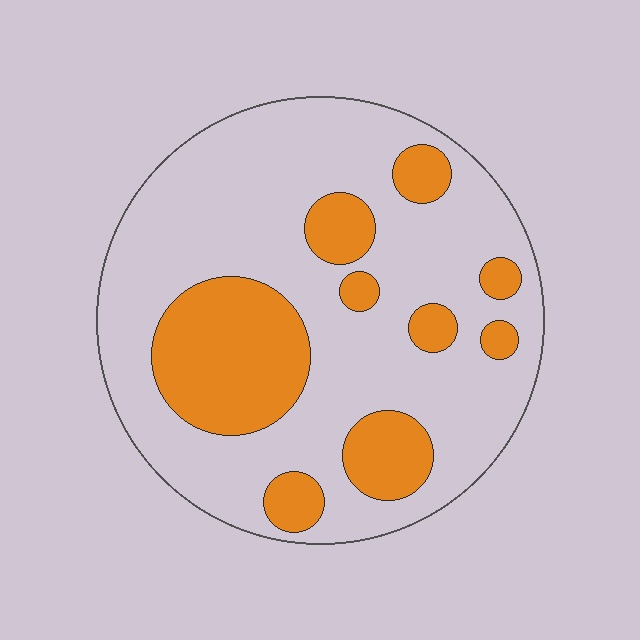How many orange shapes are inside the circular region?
9.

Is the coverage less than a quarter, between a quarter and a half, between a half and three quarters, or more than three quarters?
Between a quarter and a half.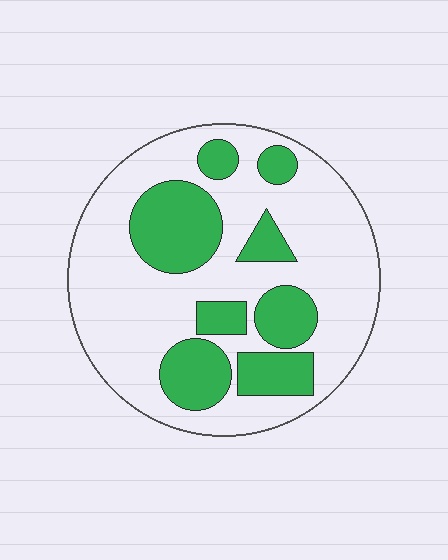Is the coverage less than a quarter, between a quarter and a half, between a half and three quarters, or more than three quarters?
Between a quarter and a half.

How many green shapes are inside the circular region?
8.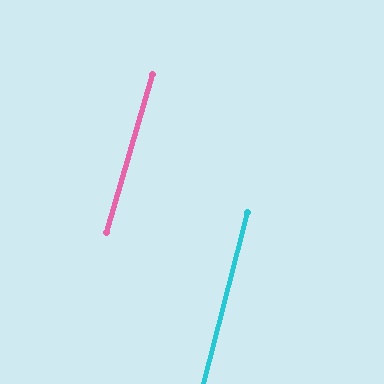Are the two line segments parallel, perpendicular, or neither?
Parallel — their directions differ by only 1.9°.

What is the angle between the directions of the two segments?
Approximately 2 degrees.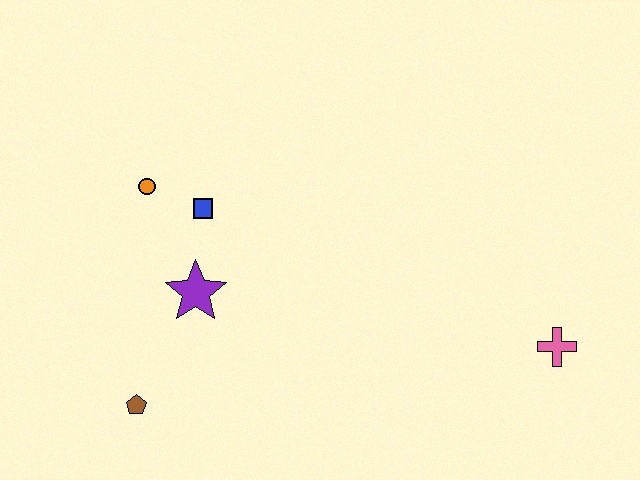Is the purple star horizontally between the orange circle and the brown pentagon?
No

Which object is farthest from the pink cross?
The orange circle is farthest from the pink cross.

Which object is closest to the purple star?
The blue square is closest to the purple star.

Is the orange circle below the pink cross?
No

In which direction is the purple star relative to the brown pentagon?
The purple star is above the brown pentagon.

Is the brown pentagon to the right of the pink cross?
No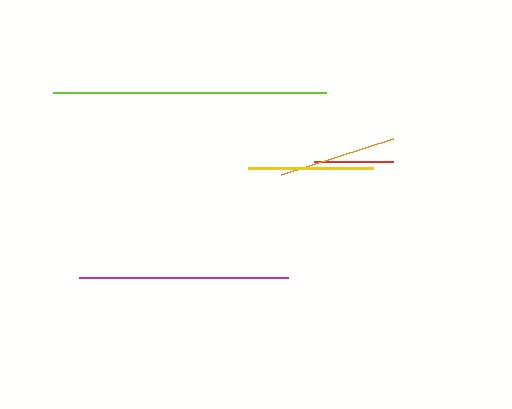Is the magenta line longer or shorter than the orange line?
The magenta line is longer than the orange line.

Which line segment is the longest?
The lime line is the longest at approximately 274 pixels.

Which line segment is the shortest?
The red line is the shortest at approximately 79 pixels.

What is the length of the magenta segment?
The magenta segment is approximately 208 pixels long.